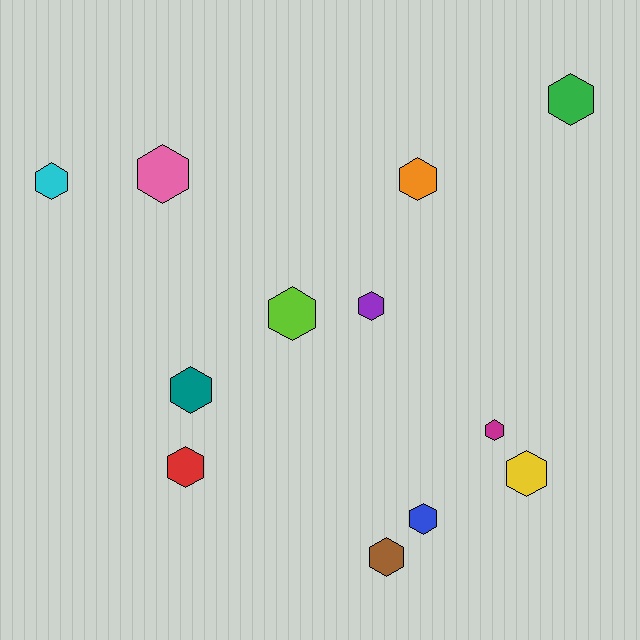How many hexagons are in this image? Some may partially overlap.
There are 12 hexagons.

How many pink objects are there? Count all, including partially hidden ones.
There is 1 pink object.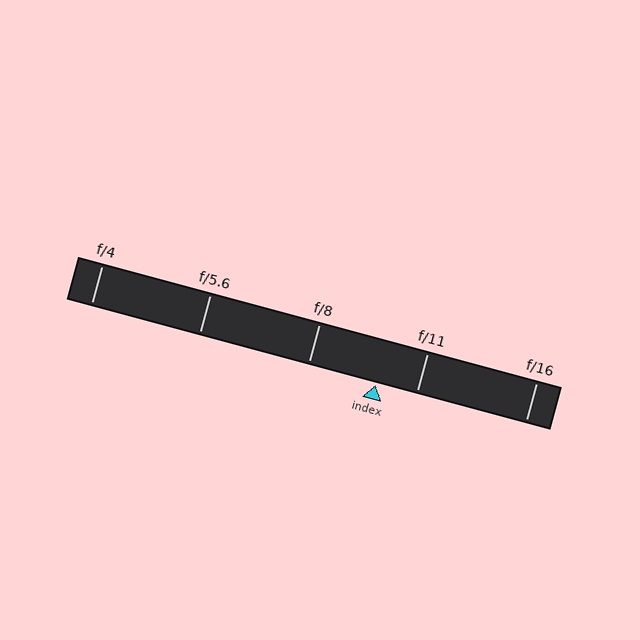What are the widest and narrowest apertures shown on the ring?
The widest aperture shown is f/4 and the narrowest is f/16.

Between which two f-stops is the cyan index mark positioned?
The index mark is between f/8 and f/11.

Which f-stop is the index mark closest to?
The index mark is closest to f/11.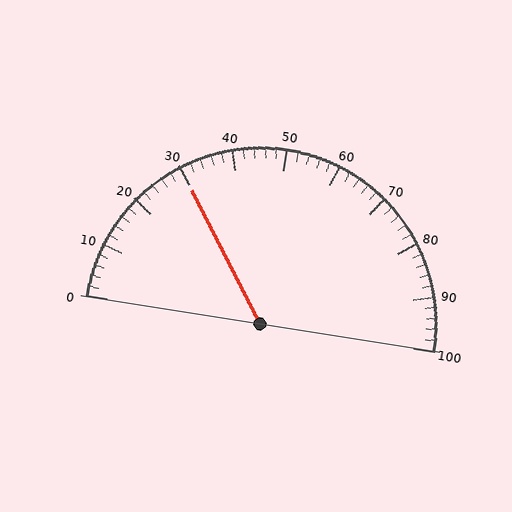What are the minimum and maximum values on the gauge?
The gauge ranges from 0 to 100.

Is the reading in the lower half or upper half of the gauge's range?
The reading is in the lower half of the range (0 to 100).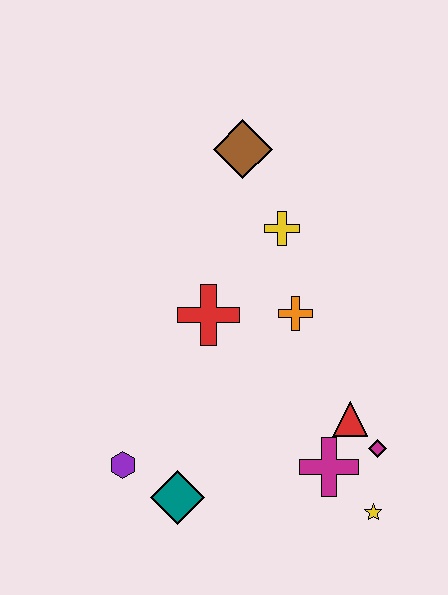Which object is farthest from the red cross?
The yellow star is farthest from the red cross.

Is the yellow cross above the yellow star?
Yes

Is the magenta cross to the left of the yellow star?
Yes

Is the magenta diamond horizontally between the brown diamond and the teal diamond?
No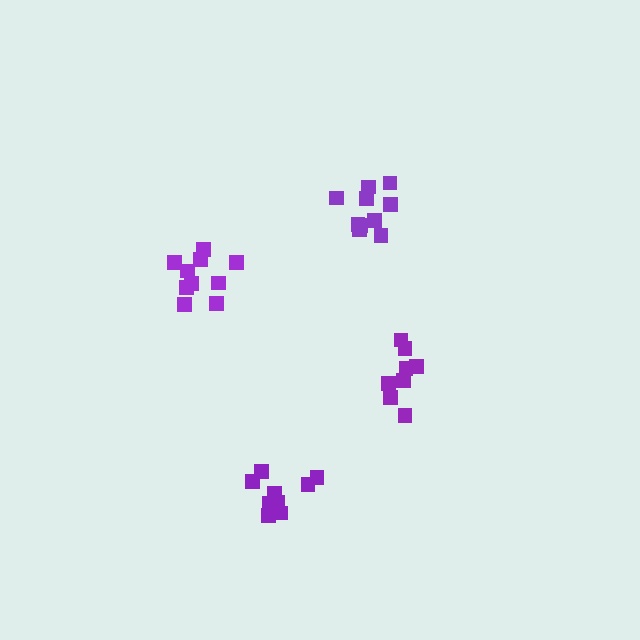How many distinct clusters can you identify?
There are 4 distinct clusters.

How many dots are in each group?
Group 1: 10 dots, Group 2: 10 dots, Group 3: 8 dots, Group 4: 9 dots (37 total).